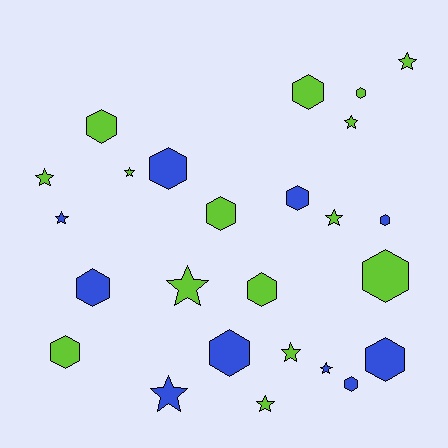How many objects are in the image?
There are 25 objects.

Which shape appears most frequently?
Hexagon, with 14 objects.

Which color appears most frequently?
Lime, with 15 objects.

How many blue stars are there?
There are 3 blue stars.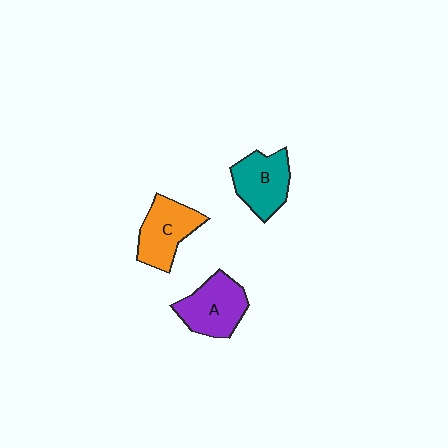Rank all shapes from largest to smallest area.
From largest to smallest: A (purple), C (orange), B (teal).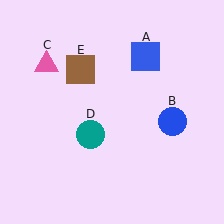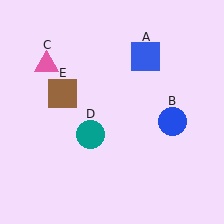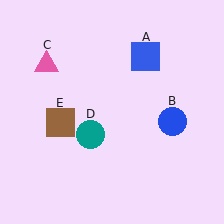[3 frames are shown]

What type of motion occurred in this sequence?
The brown square (object E) rotated counterclockwise around the center of the scene.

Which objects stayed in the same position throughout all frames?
Blue square (object A) and blue circle (object B) and pink triangle (object C) and teal circle (object D) remained stationary.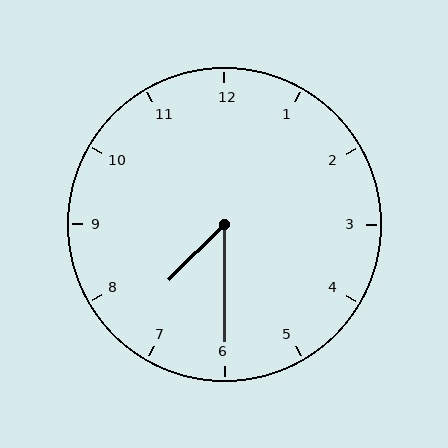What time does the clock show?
7:30.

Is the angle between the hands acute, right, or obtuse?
It is acute.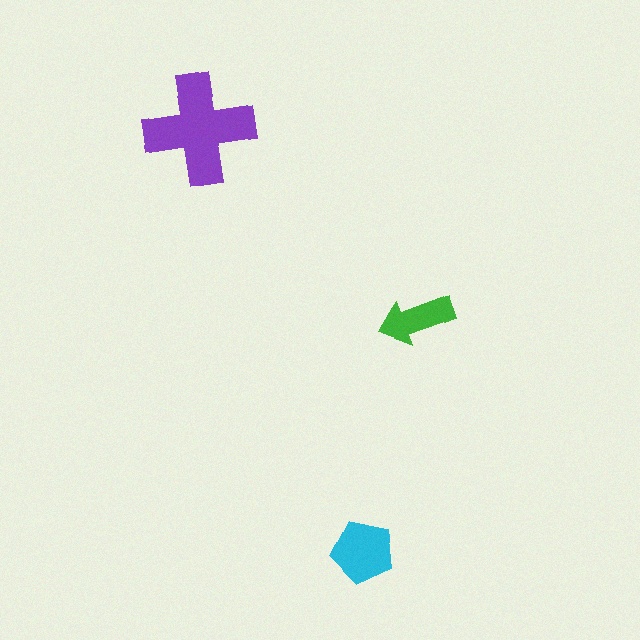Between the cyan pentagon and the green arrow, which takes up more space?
The cyan pentagon.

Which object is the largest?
The purple cross.